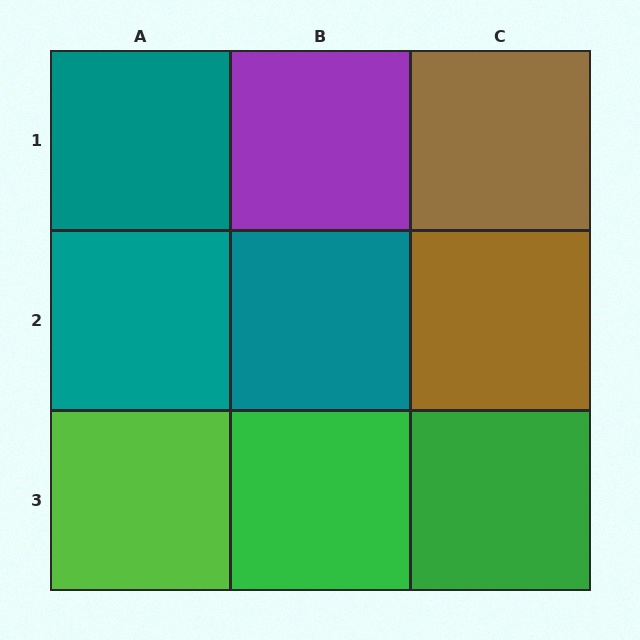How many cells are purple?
1 cell is purple.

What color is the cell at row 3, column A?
Lime.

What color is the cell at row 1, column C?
Brown.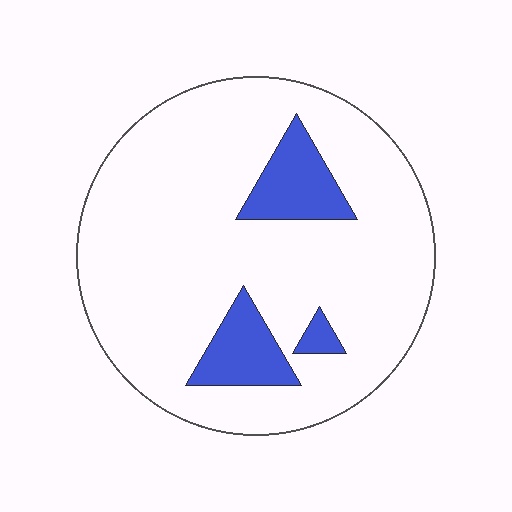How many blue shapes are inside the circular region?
3.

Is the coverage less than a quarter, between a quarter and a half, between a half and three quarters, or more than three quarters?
Less than a quarter.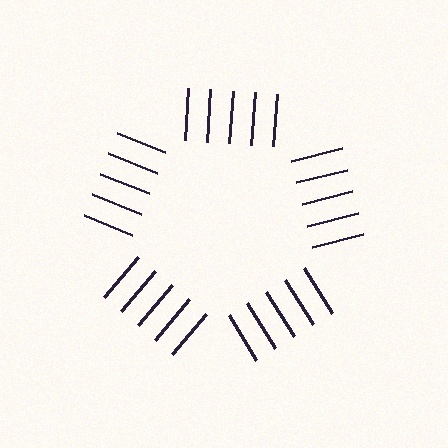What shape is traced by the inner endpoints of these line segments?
An illusory pentagon — the line segments terminate on its edges but no continuous stroke is drawn.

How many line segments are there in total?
25 — 5 along each of the 5 edges.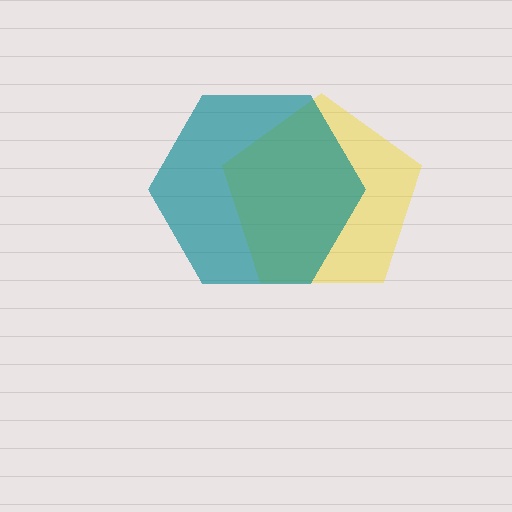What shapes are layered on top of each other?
The layered shapes are: a yellow pentagon, a teal hexagon.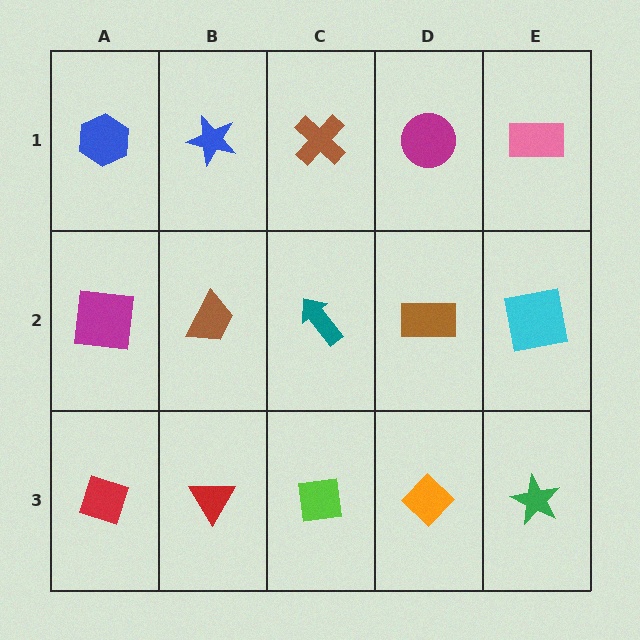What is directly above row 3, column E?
A cyan square.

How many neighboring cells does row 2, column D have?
4.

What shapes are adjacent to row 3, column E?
A cyan square (row 2, column E), an orange diamond (row 3, column D).